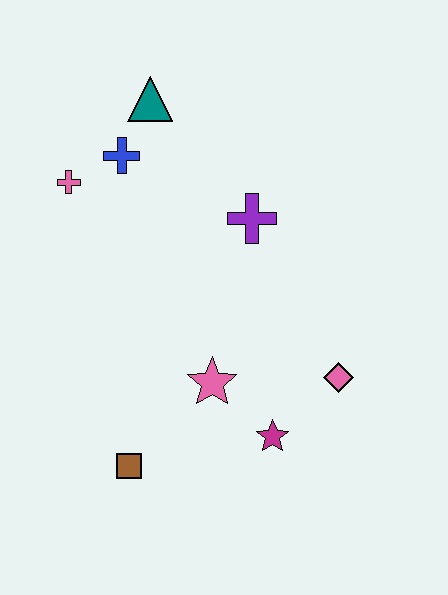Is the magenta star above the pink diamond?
No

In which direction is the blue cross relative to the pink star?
The blue cross is above the pink star.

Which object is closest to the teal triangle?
The blue cross is closest to the teal triangle.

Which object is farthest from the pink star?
The teal triangle is farthest from the pink star.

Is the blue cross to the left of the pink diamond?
Yes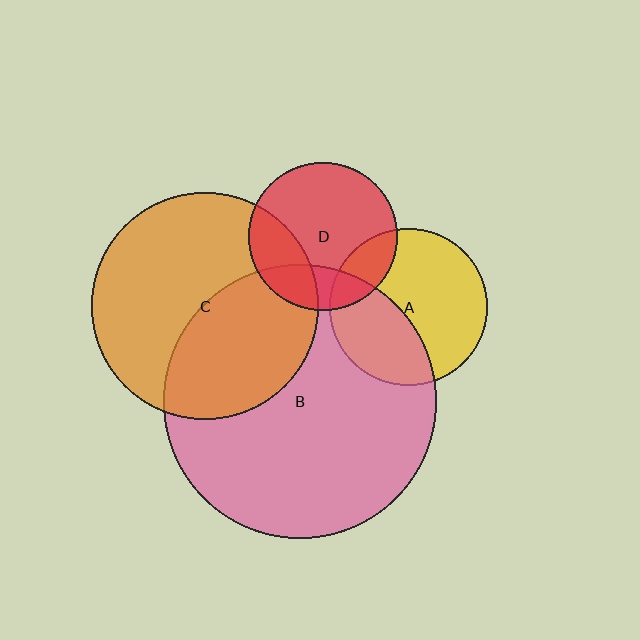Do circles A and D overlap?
Yes.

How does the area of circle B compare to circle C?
Approximately 1.5 times.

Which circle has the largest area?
Circle B (pink).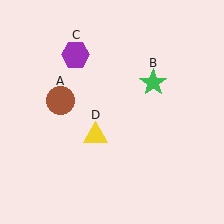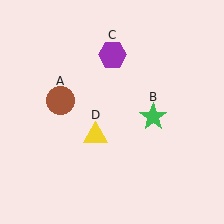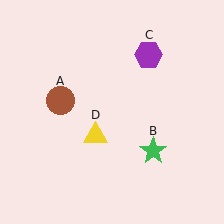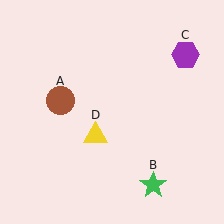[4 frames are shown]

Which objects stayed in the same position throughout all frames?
Brown circle (object A) and yellow triangle (object D) remained stationary.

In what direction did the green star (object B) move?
The green star (object B) moved down.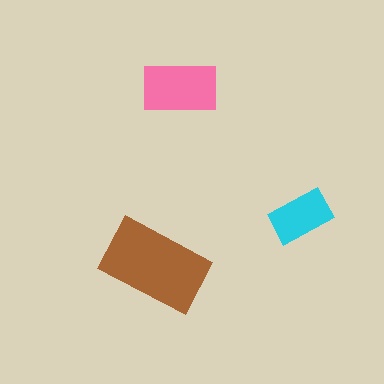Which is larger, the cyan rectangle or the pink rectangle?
The pink one.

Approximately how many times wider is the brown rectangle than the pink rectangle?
About 1.5 times wider.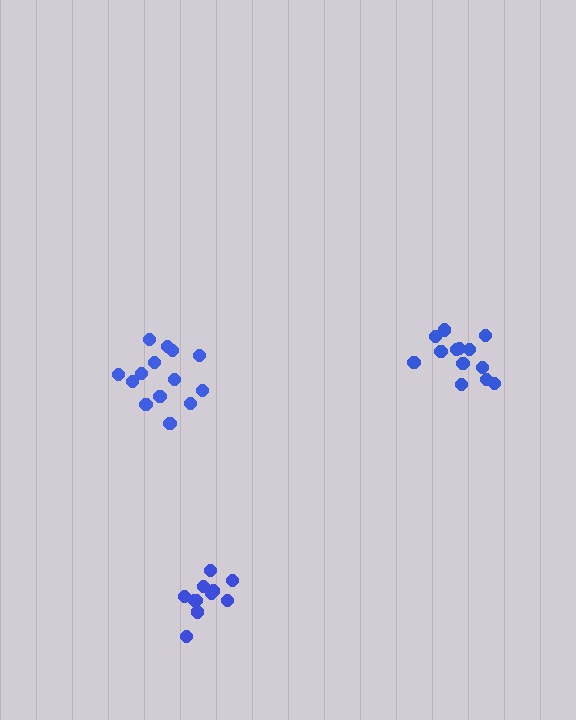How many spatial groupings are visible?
There are 3 spatial groupings.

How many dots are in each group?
Group 1: 11 dots, Group 2: 13 dots, Group 3: 14 dots (38 total).